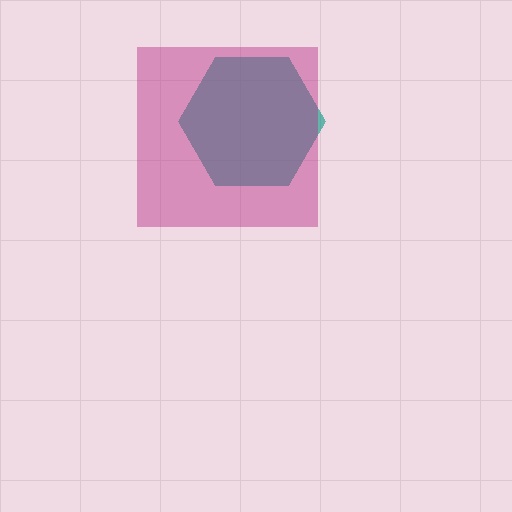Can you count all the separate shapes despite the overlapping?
Yes, there are 2 separate shapes.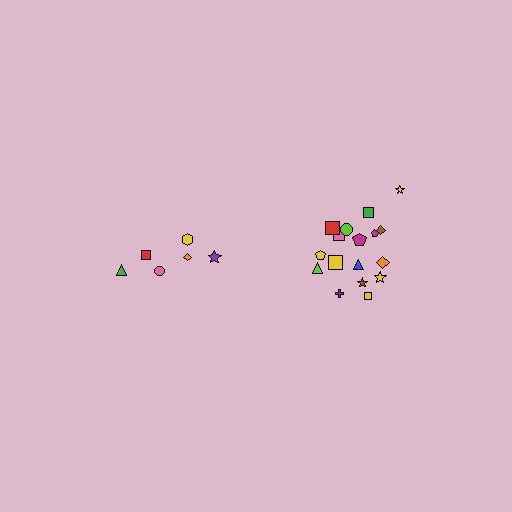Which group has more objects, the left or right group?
The right group.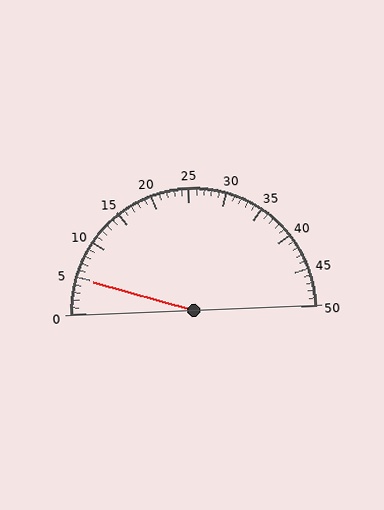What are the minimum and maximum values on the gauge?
The gauge ranges from 0 to 50.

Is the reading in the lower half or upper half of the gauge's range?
The reading is in the lower half of the range (0 to 50).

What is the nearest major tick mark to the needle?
The nearest major tick mark is 5.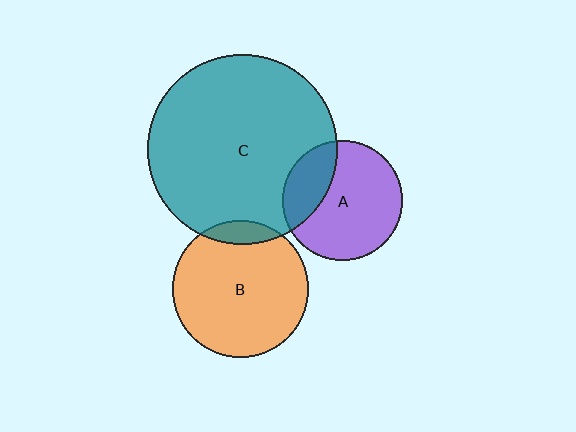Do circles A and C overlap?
Yes.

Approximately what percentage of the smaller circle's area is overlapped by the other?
Approximately 25%.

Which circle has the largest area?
Circle C (teal).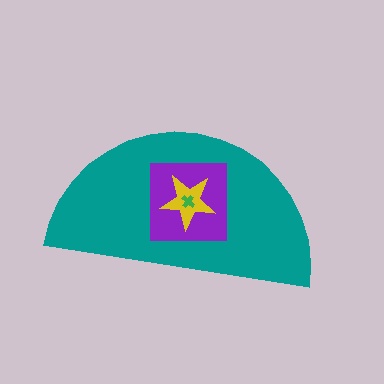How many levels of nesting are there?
4.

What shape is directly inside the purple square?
The yellow star.